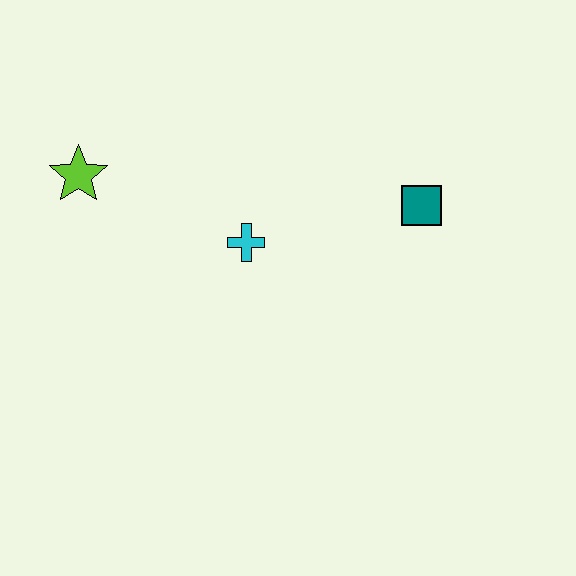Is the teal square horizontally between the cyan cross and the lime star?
No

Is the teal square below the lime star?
Yes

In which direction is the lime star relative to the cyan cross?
The lime star is to the left of the cyan cross.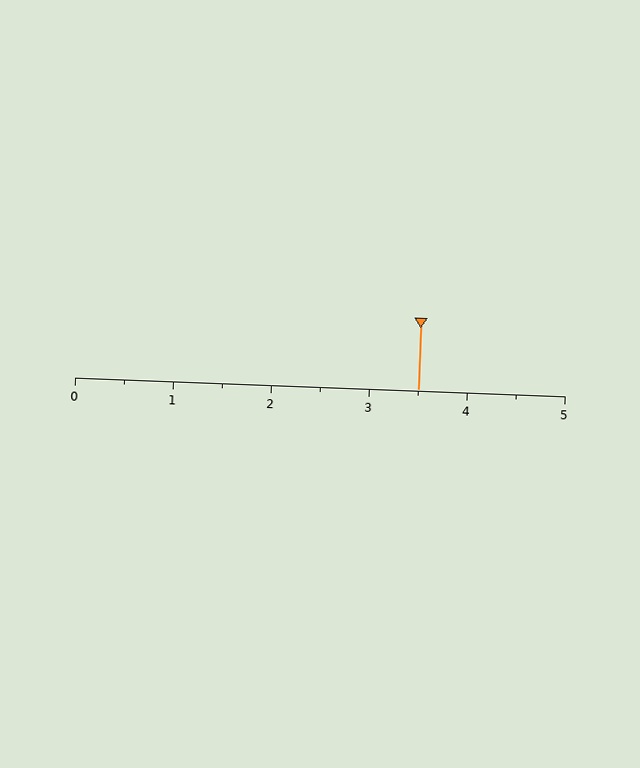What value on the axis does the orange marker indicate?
The marker indicates approximately 3.5.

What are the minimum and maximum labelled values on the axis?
The axis runs from 0 to 5.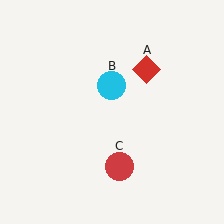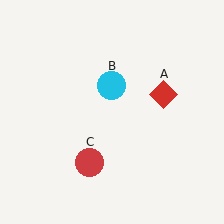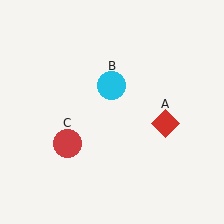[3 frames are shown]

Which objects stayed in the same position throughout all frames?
Cyan circle (object B) remained stationary.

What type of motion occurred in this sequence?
The red diamond (object A), red circle (object C) rotated clockwise around the center of the scene.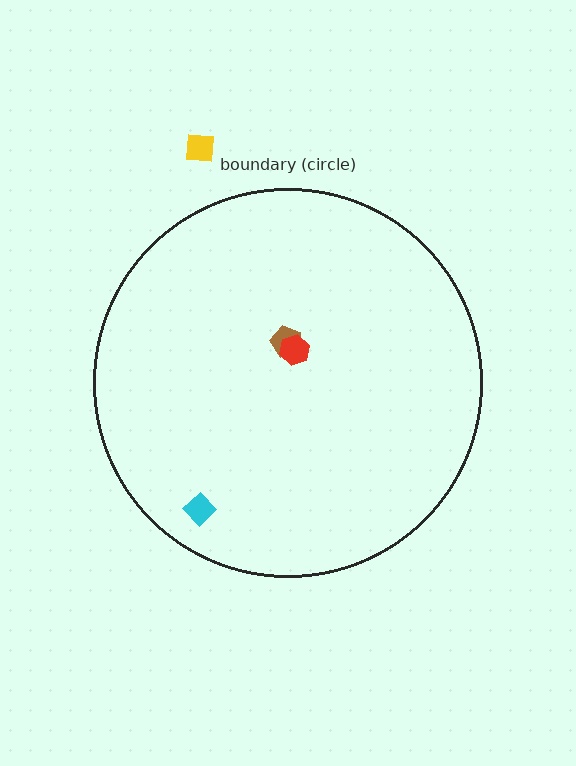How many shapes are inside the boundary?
3 inside, 1 outside.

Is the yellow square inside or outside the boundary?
Outside.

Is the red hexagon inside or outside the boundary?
Inside.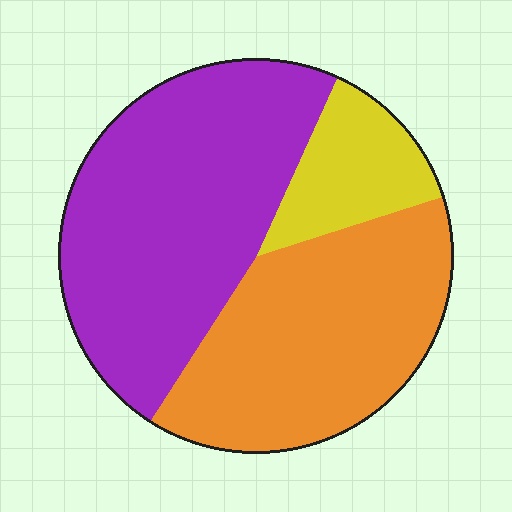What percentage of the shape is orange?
Orange takes up between a quarter and a half of the shape.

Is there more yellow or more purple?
Purple.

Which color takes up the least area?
Yellow, at roughly 15%.